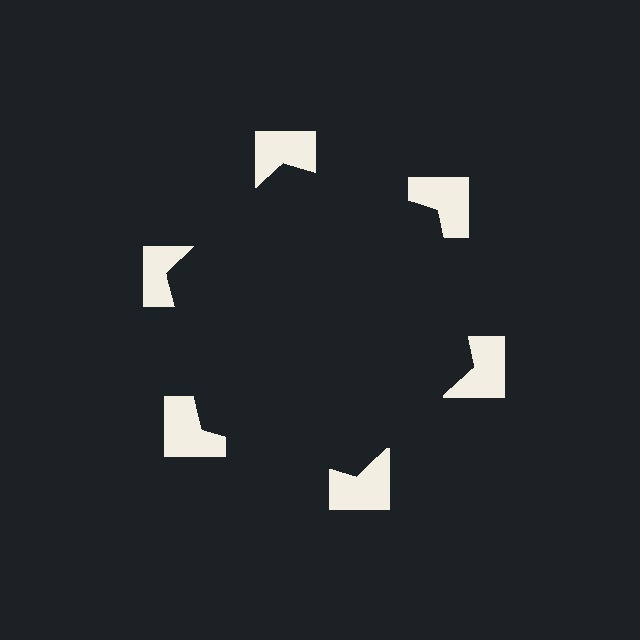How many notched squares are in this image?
There are 6 — one at each vertex of the illusory hexagon.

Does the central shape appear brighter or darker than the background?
It typically appears slightly darker than the background, even though no actual brightness change is drawn.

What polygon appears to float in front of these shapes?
An illusory hexagon — its edges are inferred from the aligned wedge cuts in the notched squares, not physically drawn.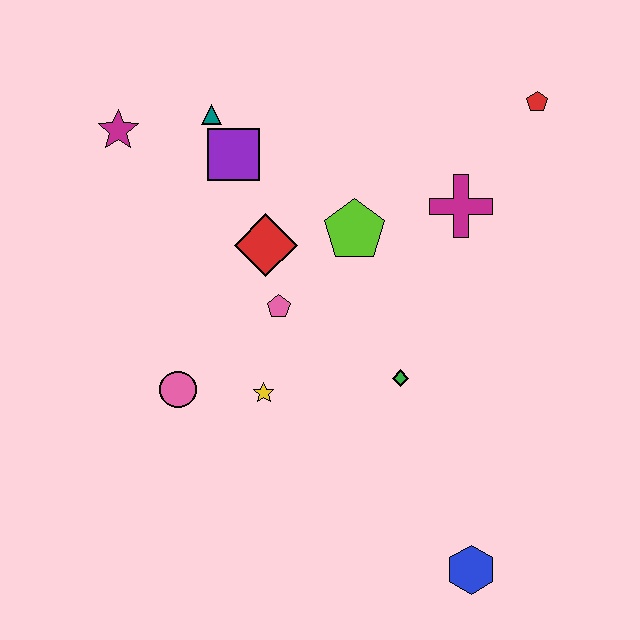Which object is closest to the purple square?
The teal triangle is closest to the purple square.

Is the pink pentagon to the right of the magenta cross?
No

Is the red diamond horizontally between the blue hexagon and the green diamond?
No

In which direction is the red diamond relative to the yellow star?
The red diamond is above the yellow star.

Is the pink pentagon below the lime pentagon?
Yes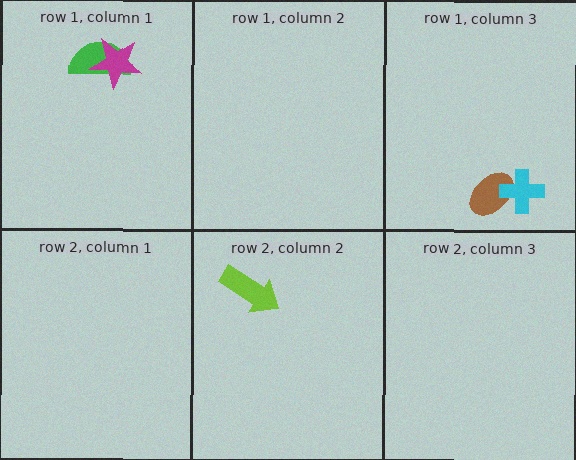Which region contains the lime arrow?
The row 2, column 2 region.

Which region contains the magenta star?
The row 1, column 1 region.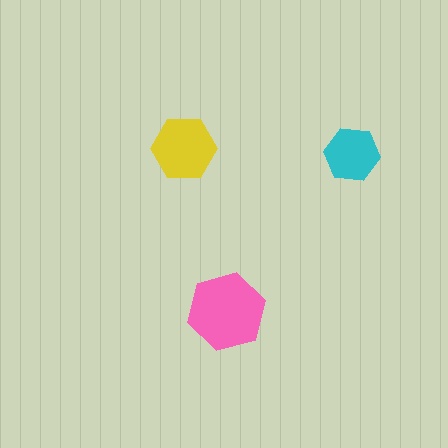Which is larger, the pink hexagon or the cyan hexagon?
The pink one.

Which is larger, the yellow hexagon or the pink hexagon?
The pink one.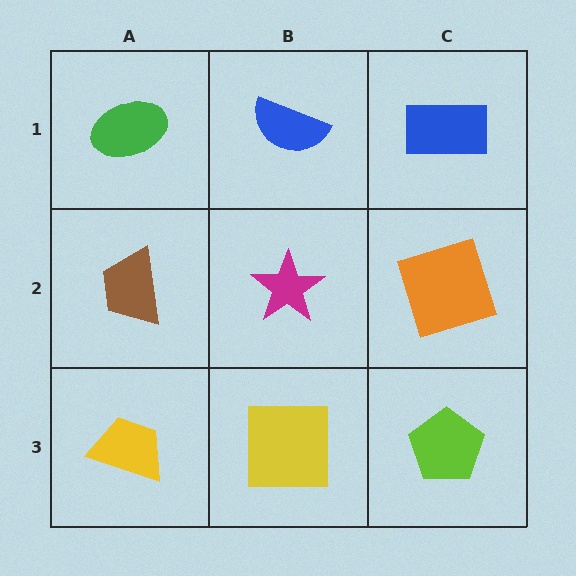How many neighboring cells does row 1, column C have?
2.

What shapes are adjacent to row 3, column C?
An orange square (row 2, column C), a yellow square (row 3, column B).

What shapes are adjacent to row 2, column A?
A green ellipse (row 1, column A), a yellow trapezoid (row 3, column A), a magenta star (row 2, column B).